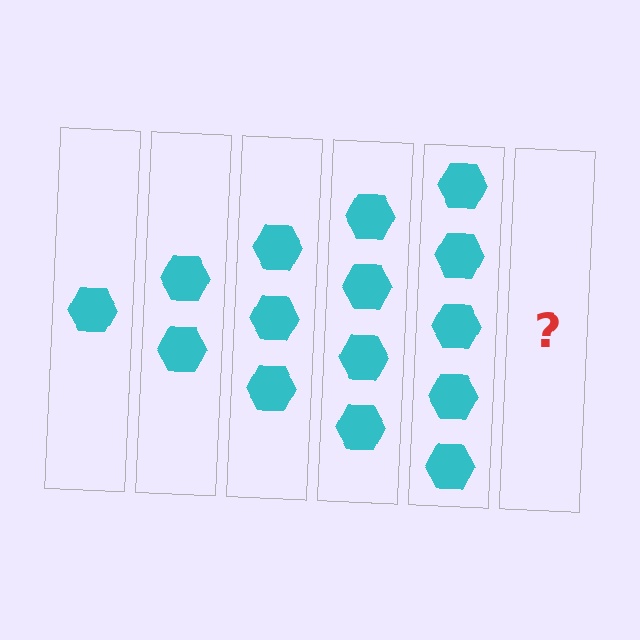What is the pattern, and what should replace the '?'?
The pattern is that each step adds one more hexagon. The '?' should be 6 hexagons.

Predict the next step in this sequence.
The next step is 6 hexagons.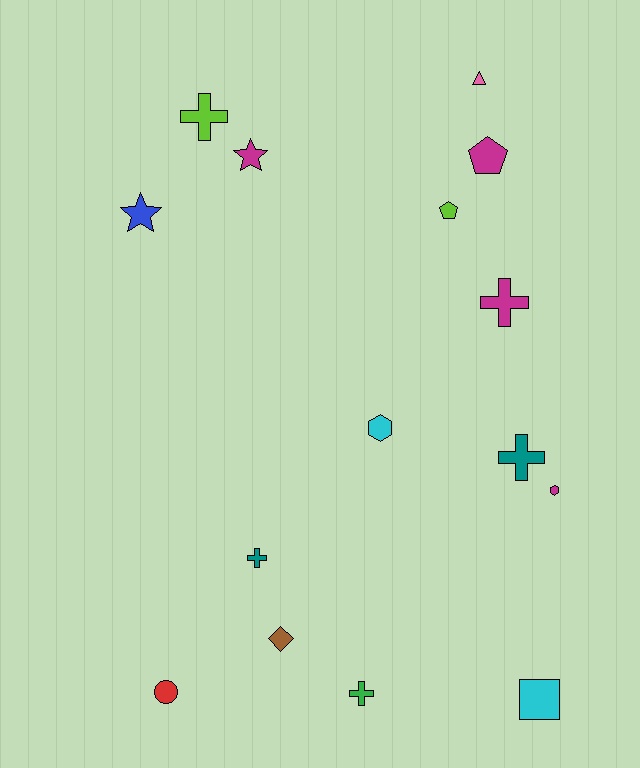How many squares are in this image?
There is 1 square.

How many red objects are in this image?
There is 1 red object.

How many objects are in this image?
There are 15 objects.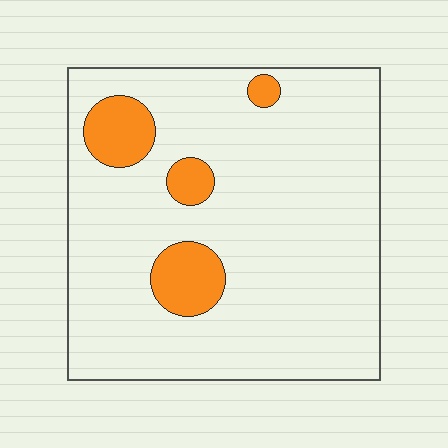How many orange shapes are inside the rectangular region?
4.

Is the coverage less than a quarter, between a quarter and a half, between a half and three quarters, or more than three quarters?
Less than a quarter.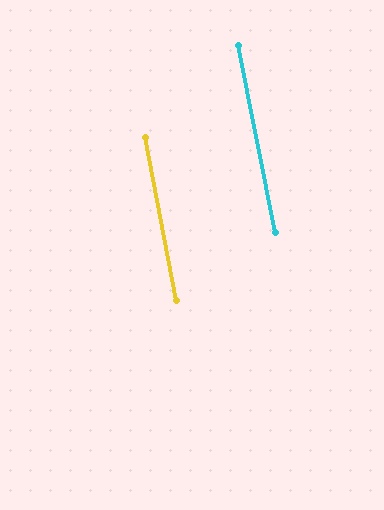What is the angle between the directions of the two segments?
Approximately 0 degrees.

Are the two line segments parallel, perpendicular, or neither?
Parallel — their directions differ by only 0.2°.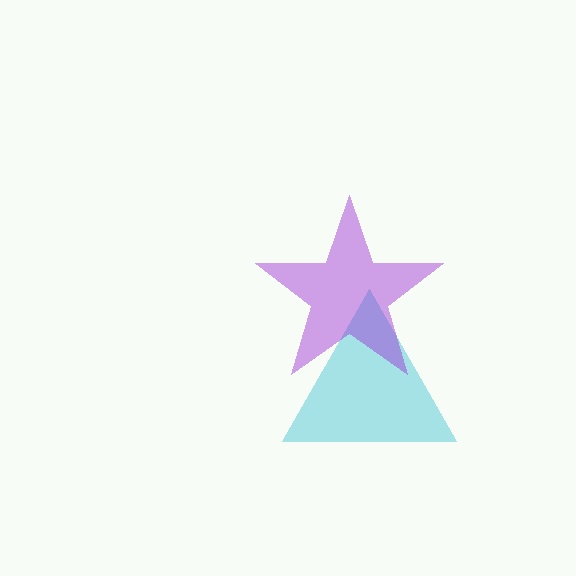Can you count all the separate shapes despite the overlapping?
Yes, there are 2 separate shapes.